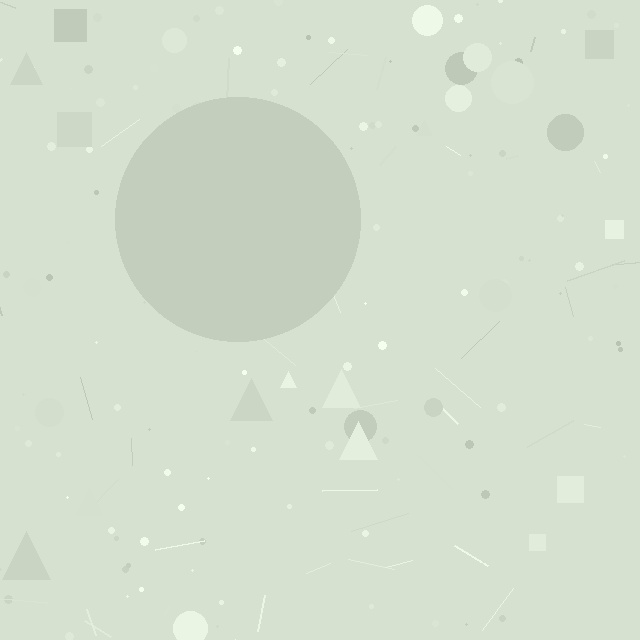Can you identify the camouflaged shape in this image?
The camouflaged shape is a circle.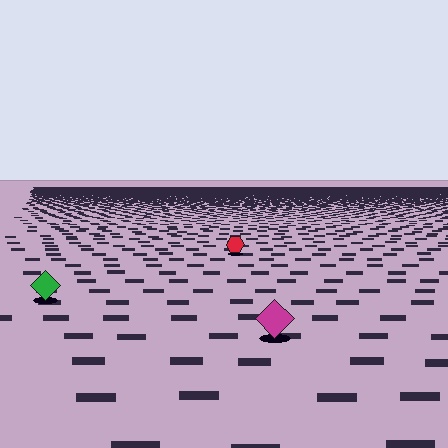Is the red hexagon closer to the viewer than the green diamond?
No. The green diamond is closer — you can tell from the texture gradient: the ground texture is coarser near it.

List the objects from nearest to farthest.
From nearest to farthest: the magenta diamond, the green diamond, the red hexagon.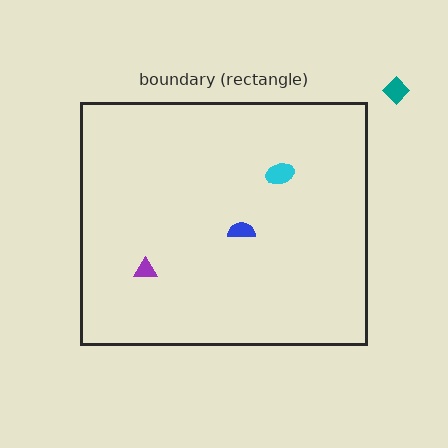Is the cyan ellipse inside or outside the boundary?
Inside.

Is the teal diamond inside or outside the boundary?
Outside.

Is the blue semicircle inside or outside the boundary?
Inside.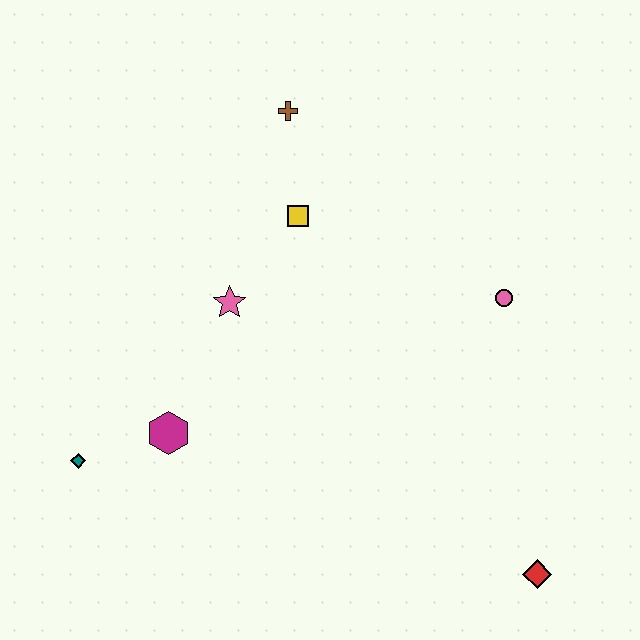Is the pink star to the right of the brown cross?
No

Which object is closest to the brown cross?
The yellow square is closest to the brown cross.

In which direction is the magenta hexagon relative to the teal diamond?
The magenta hexagon is to the right of the teal diamond.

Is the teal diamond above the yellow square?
No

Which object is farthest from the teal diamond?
The red diamond is farthest from the teal diamond.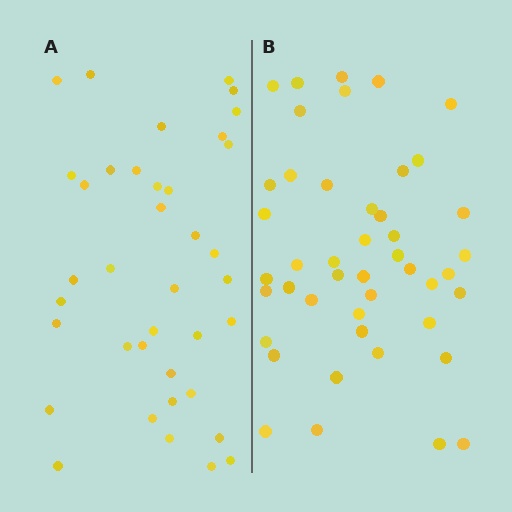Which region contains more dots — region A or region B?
Region B (the right region) has more dots.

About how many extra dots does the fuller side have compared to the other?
Region B has roughly 8 or so more dots than region A.